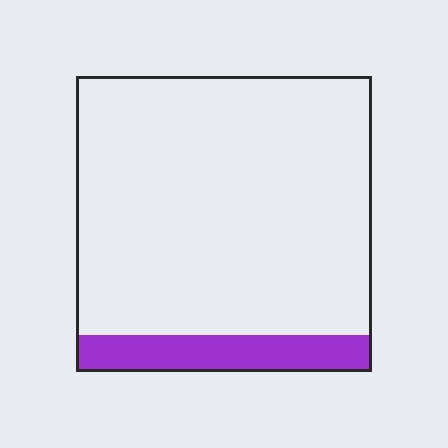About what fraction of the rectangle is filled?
About one eighth (1/8).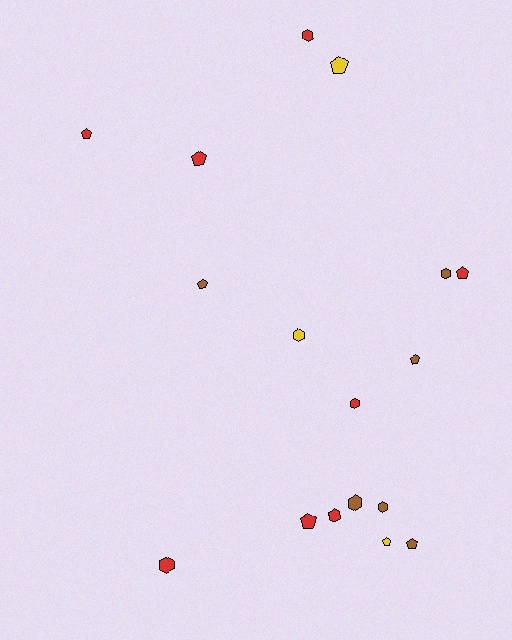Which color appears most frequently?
Red, with 8 objects.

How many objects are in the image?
There are 17 objects.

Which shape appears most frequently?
Pentagon, with 9 objects.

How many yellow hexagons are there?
There is 1 yellow hexagon.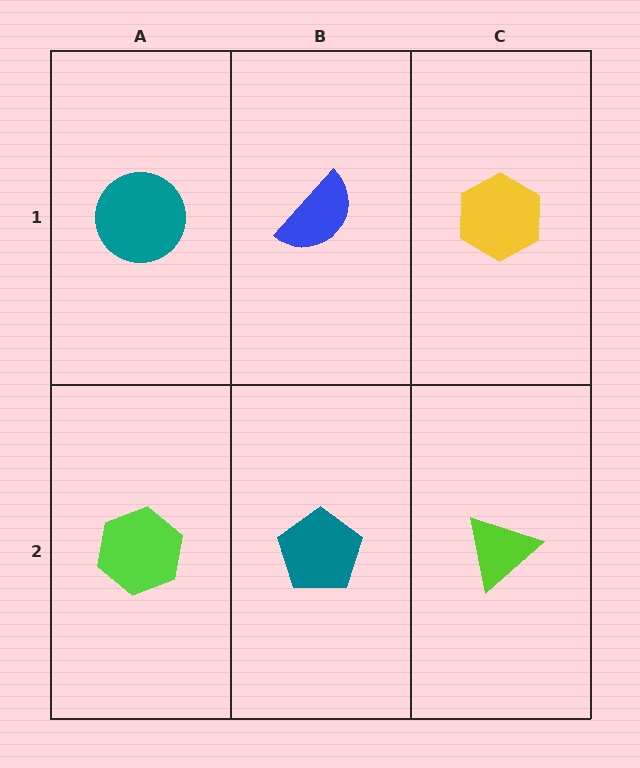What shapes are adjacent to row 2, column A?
A teal circle (row 1, column A), a teal pentagon (row 2, column B).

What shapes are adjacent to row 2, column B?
A blue semicircle (row 1, column B), a lime hexagon (row 2, column A), a lime triangle (row 2, column C).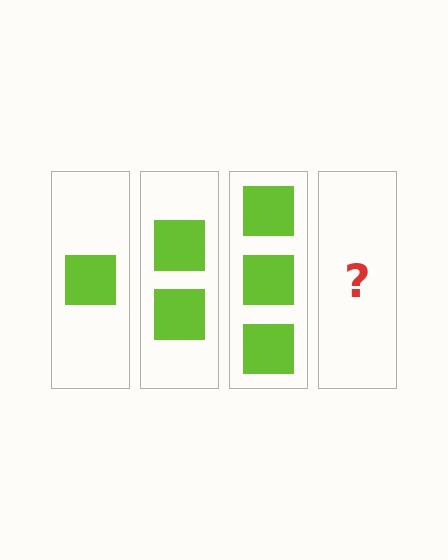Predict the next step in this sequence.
The next step is 4 squares.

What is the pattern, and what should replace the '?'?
The pattern is that each step adds one more square. The '?' should be 4 squares.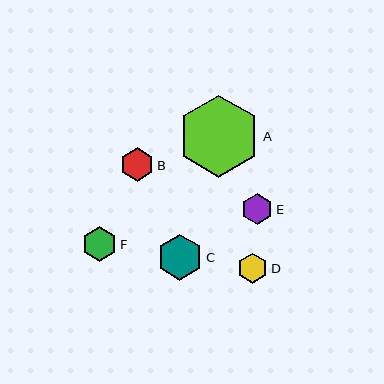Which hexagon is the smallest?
Hexagon D is the smallest with a size of approximately 30 pixels.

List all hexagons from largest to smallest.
From largest to smallest: A, C, F, B, E, D.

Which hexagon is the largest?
Hexagon A is the largest with a size of approximately 82 pixels.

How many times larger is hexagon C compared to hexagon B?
Hexagon C is approximately 1.4 times the size of hexagon B.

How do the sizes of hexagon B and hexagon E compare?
Hexagon B and hexagon E are approximately the same size.